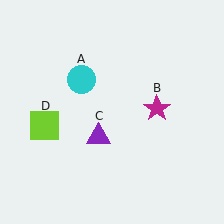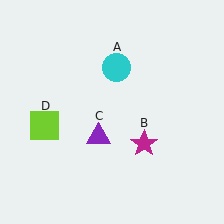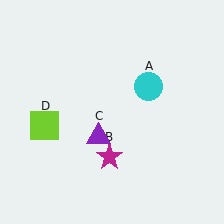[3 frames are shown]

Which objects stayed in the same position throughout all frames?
Purple triangle (object C) and lime square (object D) remained stationary.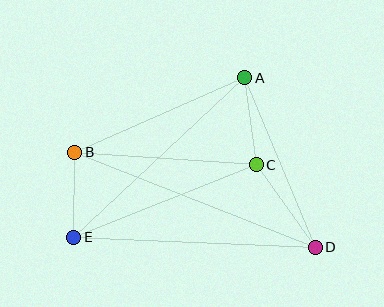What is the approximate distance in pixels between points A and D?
The distance between A and D is approximately 184 pixels.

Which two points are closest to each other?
Points B and E are closest to each other.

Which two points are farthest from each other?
Points B and D are farthest from each other.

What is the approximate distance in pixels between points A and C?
The distance between A and C is approximately 88 pixels.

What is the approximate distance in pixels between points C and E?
The distance between C and E is approximately 196 pixels.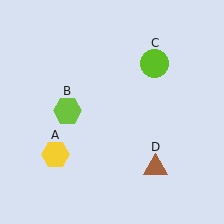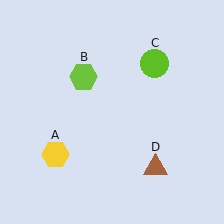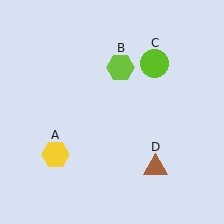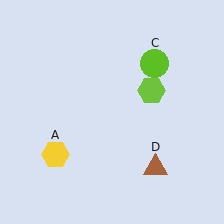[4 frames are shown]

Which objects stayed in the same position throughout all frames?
Yellow hexagon (object A) and lime circle (object C) and brown triangle (object D) remained stationary.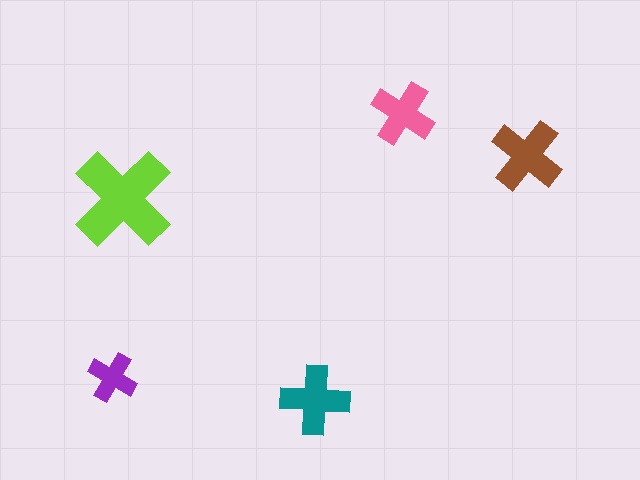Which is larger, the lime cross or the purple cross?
The lime one.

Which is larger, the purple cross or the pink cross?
The pink one.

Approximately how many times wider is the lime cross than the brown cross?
About 1.5 times wider.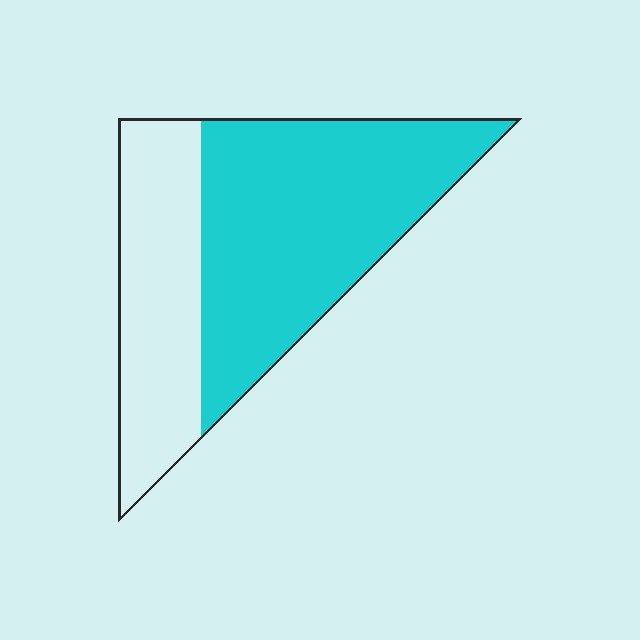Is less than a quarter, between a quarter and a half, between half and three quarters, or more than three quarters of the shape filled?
Between half and three quarters.